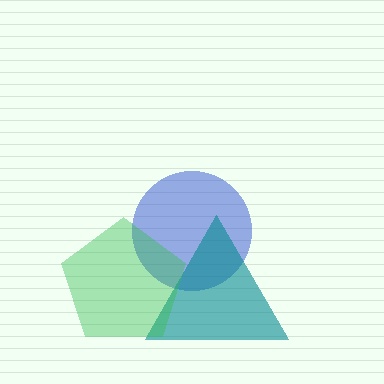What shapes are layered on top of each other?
The layered shapes are: a blue circle, a teal triangle, a green pentagon.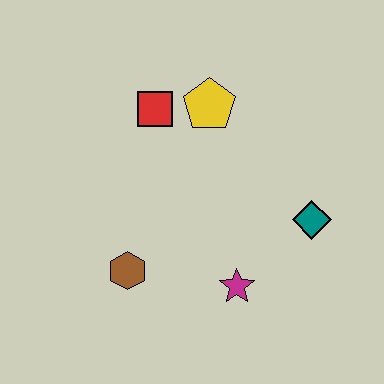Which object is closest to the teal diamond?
The magenta star is closest to the teal diamond.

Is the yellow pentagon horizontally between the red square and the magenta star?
Yes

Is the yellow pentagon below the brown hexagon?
No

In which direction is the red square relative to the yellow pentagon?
The red square is to the left of the yellow pentagon.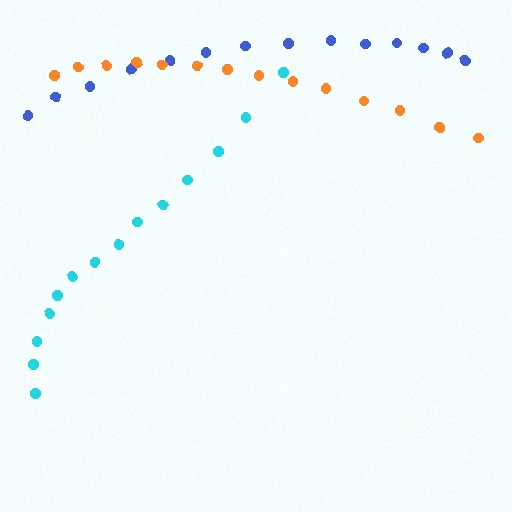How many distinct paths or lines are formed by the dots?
There are 3 distinct paths.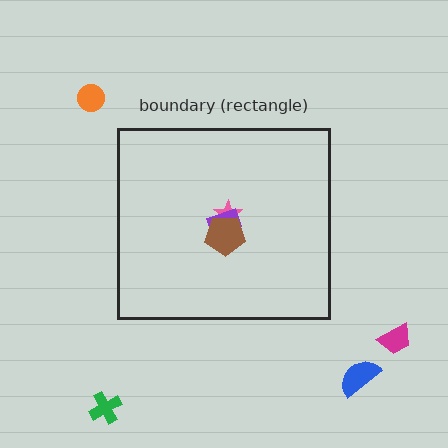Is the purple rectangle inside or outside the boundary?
Inside.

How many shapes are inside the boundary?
3 inside, 4 outside.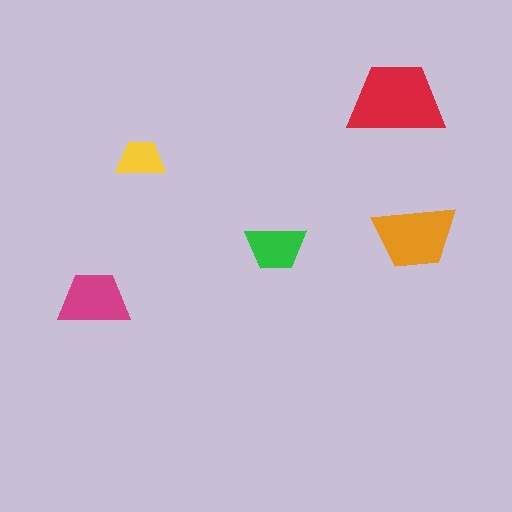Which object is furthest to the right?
The orange trapezoid is rightmost.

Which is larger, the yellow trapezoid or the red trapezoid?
The red one.